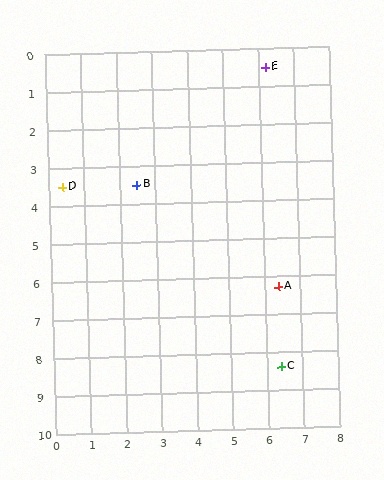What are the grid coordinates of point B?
Point B is at approximately (2.5, 3.5).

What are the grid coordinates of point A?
Point A is at approximately (6.4, 6.3).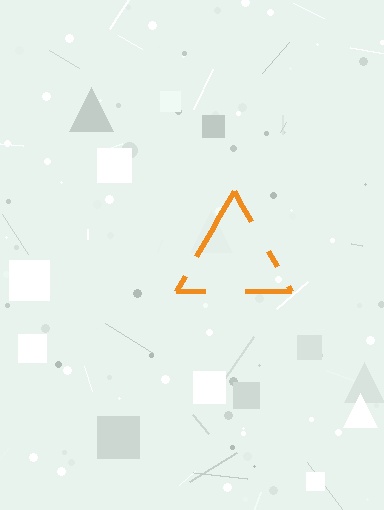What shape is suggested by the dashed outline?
The dashed outline suggests a triangle.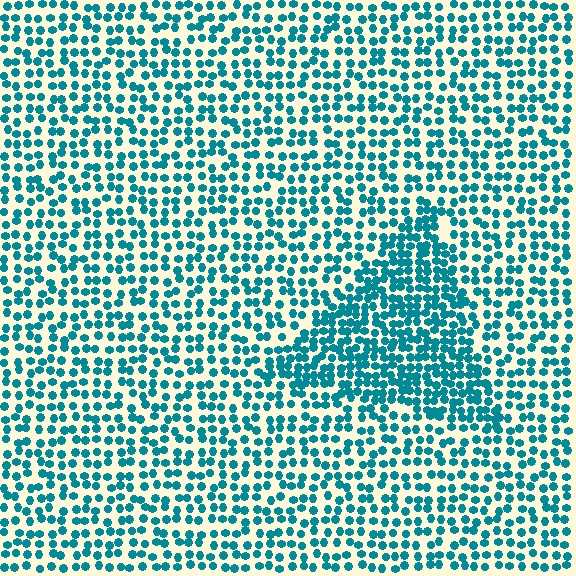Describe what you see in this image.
The image contains small teal elements arranged at two different densities. A triangle-shaped region is visible where the elements are more densely packed than the surrounding area.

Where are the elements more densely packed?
The elements are more densely packed inside the triangle boundary.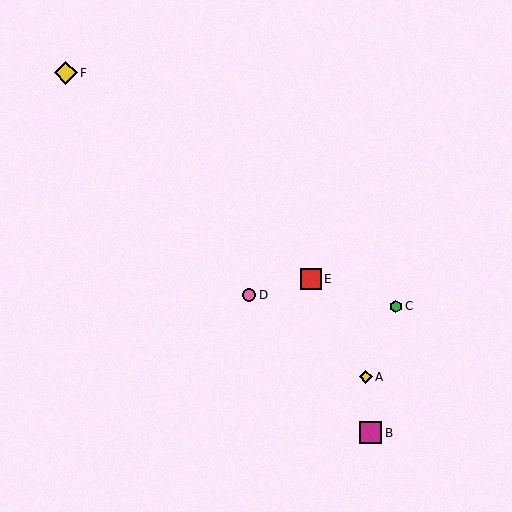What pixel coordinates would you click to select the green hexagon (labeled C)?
Click at (396, 306) to select the green hexagon C.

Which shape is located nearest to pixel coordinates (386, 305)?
The green hexagon (labeled C) at (396, 306) is nearest to that location.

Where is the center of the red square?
The center of the red square is at (311, 279).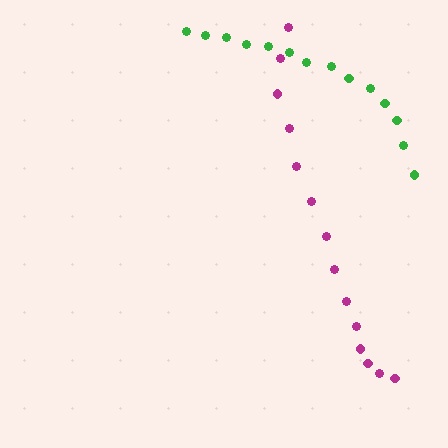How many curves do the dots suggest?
There are 2 distinct paths.